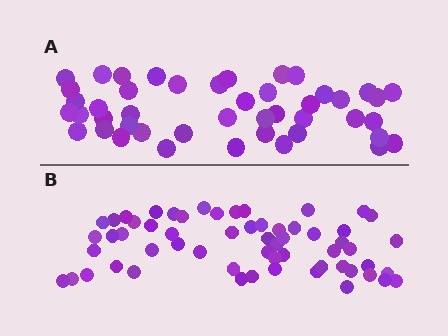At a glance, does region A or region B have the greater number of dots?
Region B (the bottom region) has more dots.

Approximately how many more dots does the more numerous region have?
Region B has approximately 15 more dots than region A.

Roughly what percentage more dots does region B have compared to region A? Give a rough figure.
About 30% more.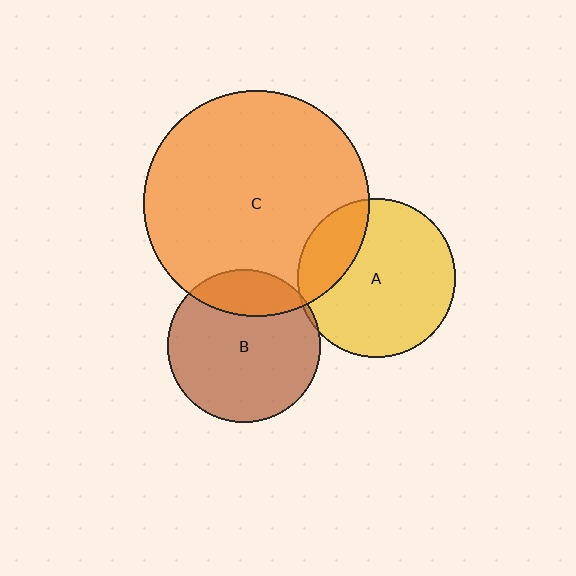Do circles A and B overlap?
Yes.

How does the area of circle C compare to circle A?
Approximately 2.0 times.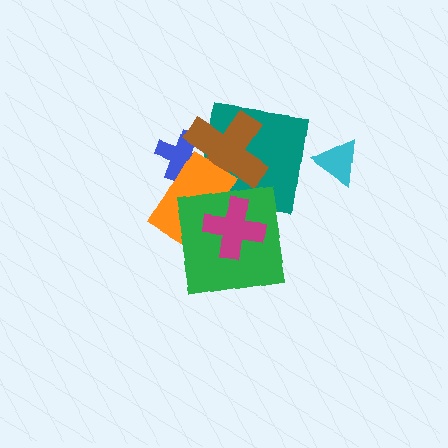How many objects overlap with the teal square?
3 objects overlap with the teal square.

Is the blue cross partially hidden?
Yes, it is partially covered by another shape.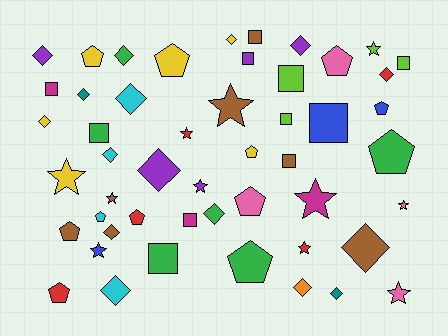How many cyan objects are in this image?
There are 4 cyan objects.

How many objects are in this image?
There are 50 objects.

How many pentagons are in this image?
There are 12 pentagons.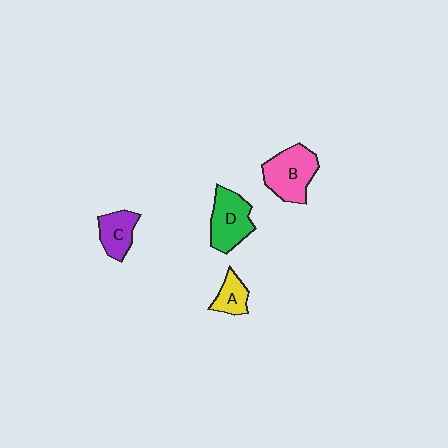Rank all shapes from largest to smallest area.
From largest to smallest: B (pink), D (green), C (purple), A (yellow).